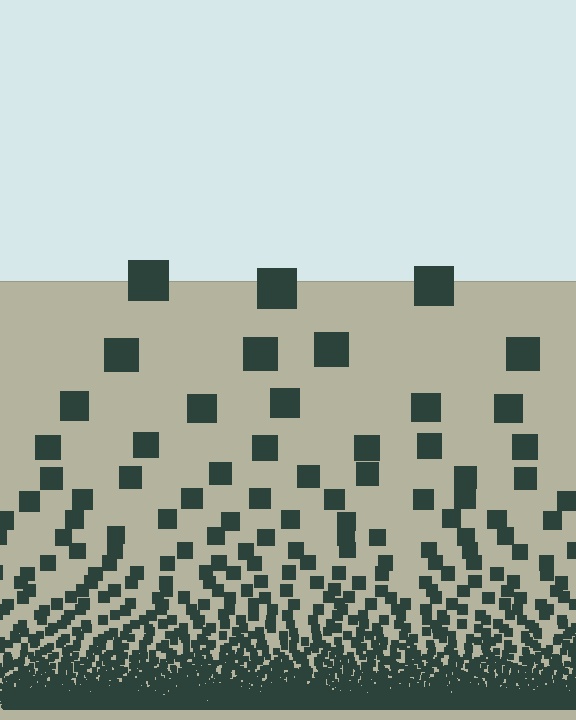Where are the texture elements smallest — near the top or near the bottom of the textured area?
Near the bottom.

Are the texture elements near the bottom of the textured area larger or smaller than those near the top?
Smaller. The gradient is inverted — elements near the bottom are smaller and denser.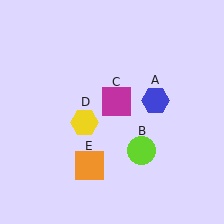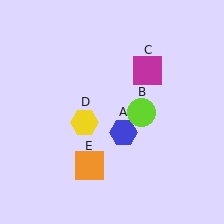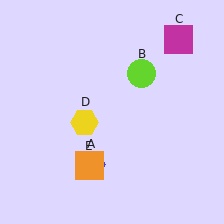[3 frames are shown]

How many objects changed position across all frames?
3 objects changed position: blue hexagon (object A), lime circle (object B), magenta square (object C).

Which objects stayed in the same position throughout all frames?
Yellow hexagon (object D) and orange square (object E) remained stationary.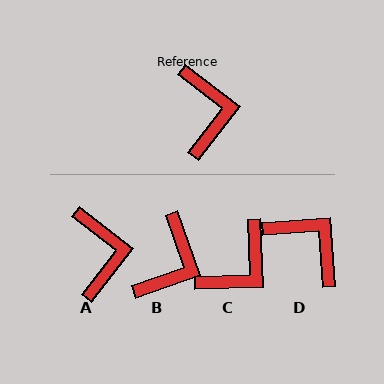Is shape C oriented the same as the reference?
No, it is off by about 50 degrees.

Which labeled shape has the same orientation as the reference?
A.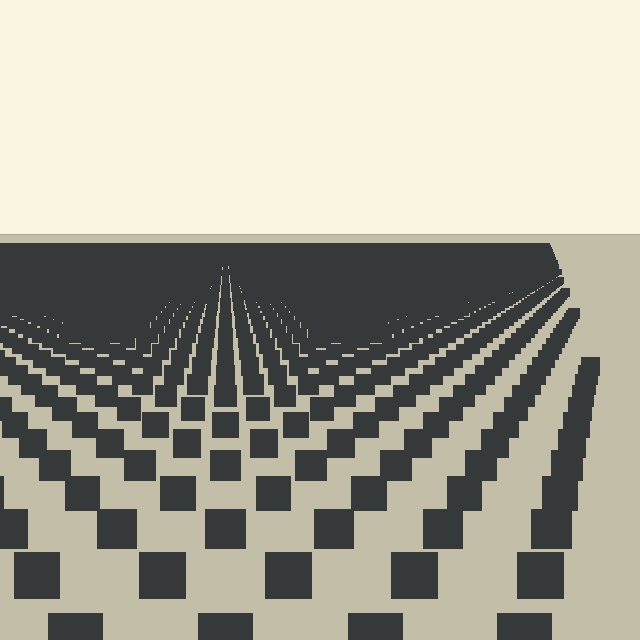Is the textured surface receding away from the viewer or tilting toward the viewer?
The surface is receding away from the viewer. Texture elements get smaller and denser toward the top.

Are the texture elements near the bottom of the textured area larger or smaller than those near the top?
Larger. Near the bottom, elements are closer to the viewer and appear at a bigger on-screen size.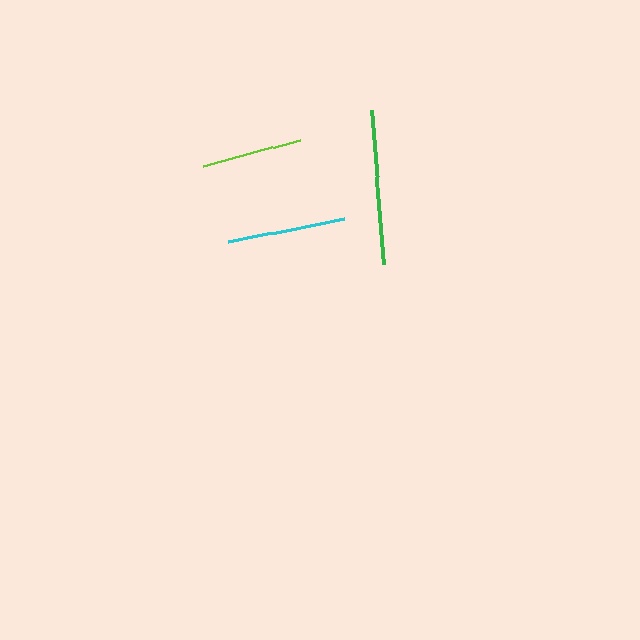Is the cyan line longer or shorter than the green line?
The green line is longer than the cyan line.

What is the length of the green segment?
The green segment is approximately 155 pixels long.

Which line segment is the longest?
The green line is the longest at approximately 155 pixels.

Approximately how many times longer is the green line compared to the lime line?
The green line is approximately 1.5 times the length of the lime line.